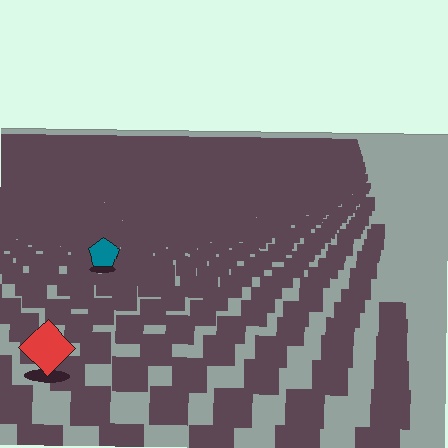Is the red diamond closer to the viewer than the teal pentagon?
Yes. The red diamond is closer — you can tell from the texture gradient: the ground texture is coarser near it.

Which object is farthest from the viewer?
The teal pentagon is farthest from the viewer. It appears smaller and the ground texture around it is denser.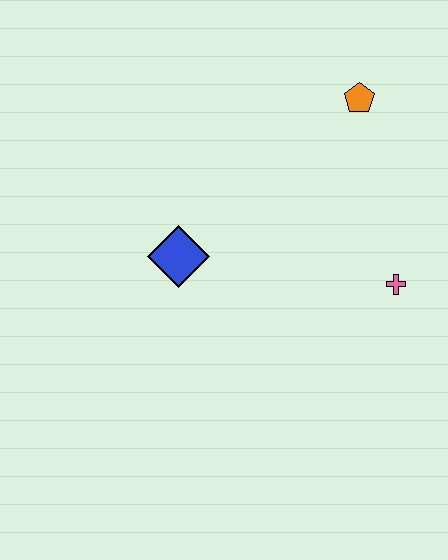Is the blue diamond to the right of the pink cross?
No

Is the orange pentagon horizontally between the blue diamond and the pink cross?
Yes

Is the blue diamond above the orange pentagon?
No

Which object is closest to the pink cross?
The orange pentagon is closest to the pink cross.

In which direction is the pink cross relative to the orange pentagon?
The pink cross is below the orange pentagon.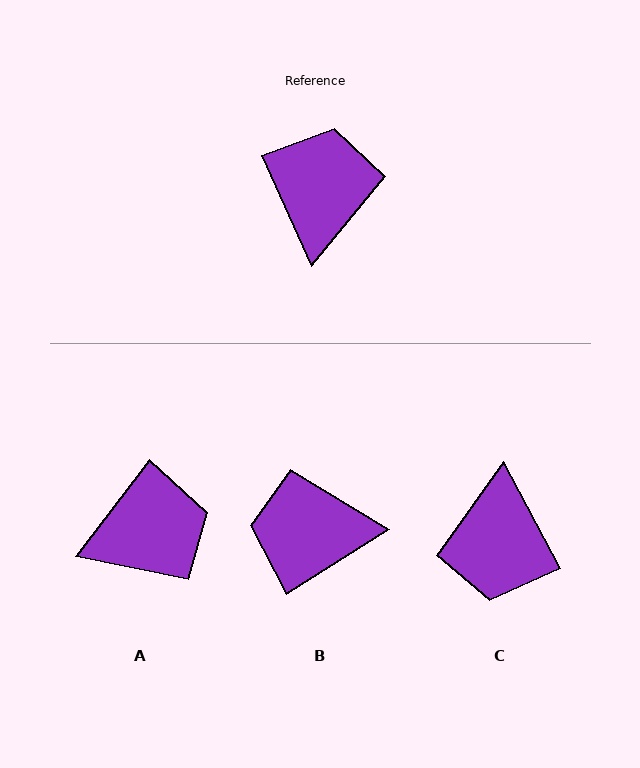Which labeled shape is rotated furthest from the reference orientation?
C, about 176 degrees away.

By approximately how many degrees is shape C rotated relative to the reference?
Approximately 176 degrees clockwise.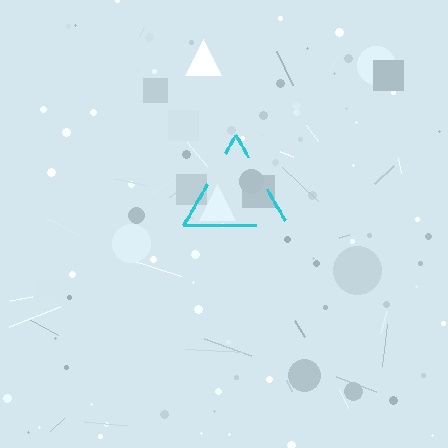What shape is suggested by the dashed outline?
The dashed outline suggests a triangle.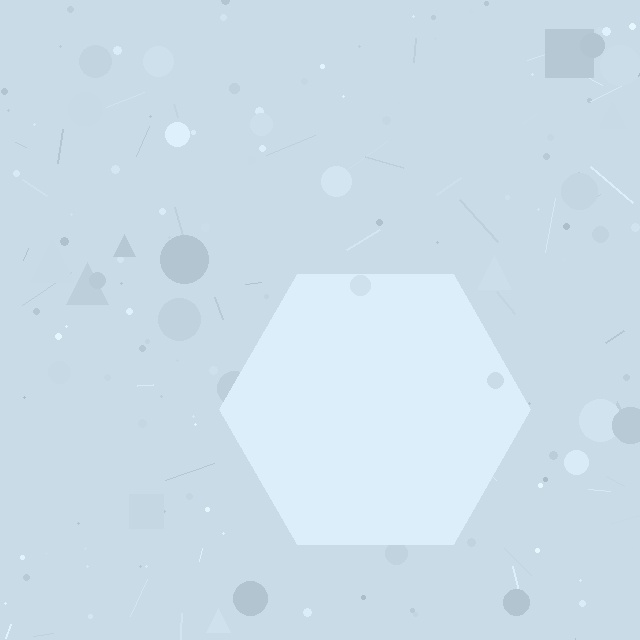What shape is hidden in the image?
A hexagon is hidden in the image.